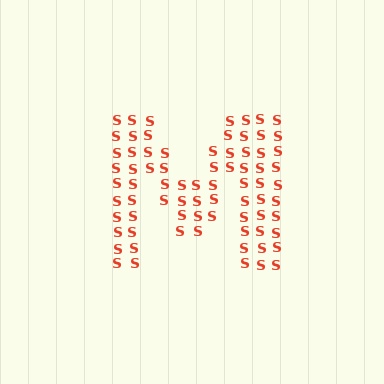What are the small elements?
The small elements are letter S's.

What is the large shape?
The large shape is the letter M.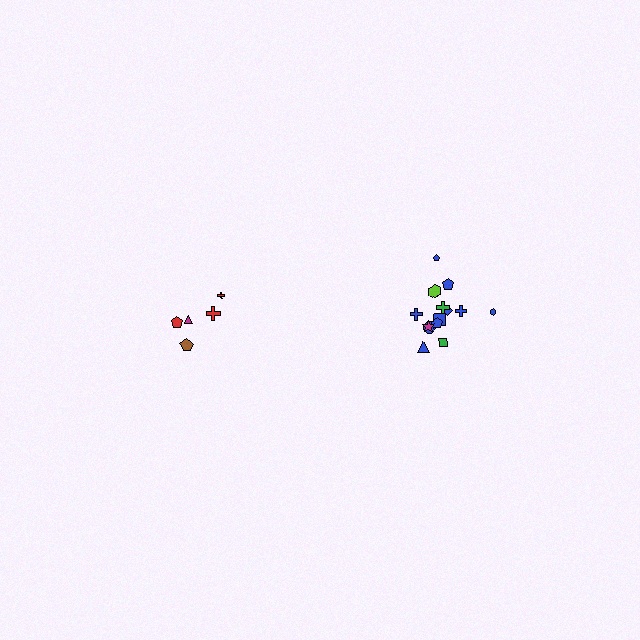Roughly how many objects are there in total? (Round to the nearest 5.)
Roughly 20 objects in total.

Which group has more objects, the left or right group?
The right group.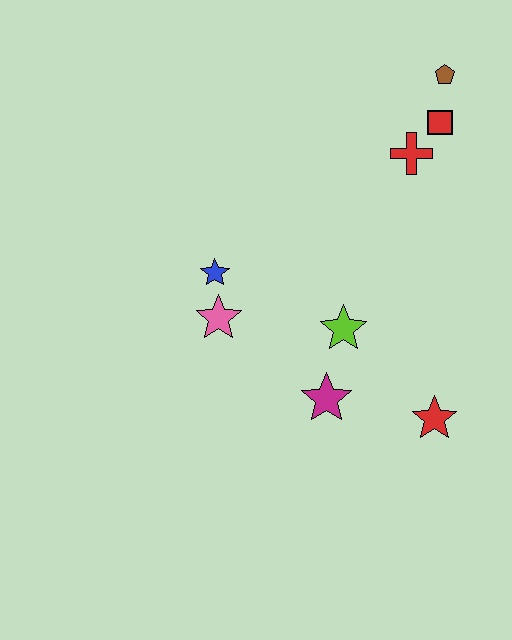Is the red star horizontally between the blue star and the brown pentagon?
Yes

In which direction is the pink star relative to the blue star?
The pink star is below the blue star.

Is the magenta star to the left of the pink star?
No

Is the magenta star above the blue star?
No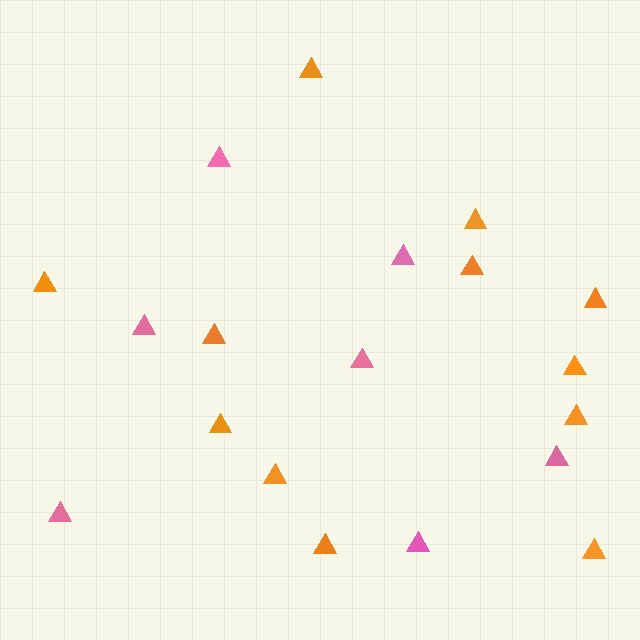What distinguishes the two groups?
There are 2 groups: one group of pink triangles (7) and one group of orange triangles (12).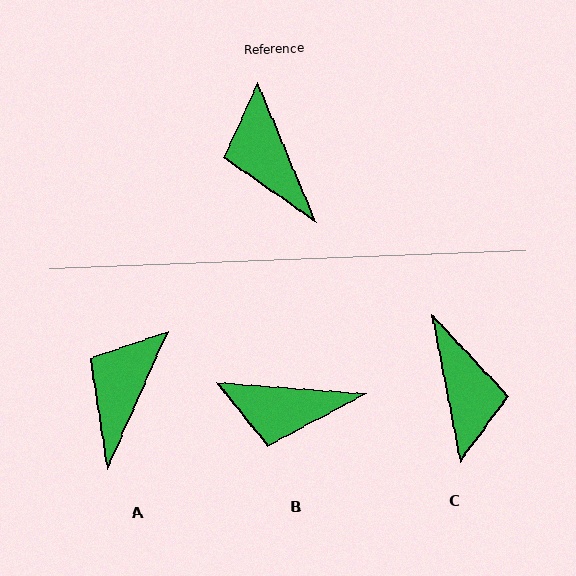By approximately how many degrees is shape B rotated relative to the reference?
Approximately 63 degrees counter-clockwise.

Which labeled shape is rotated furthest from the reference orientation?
C, about 168 degrees away.